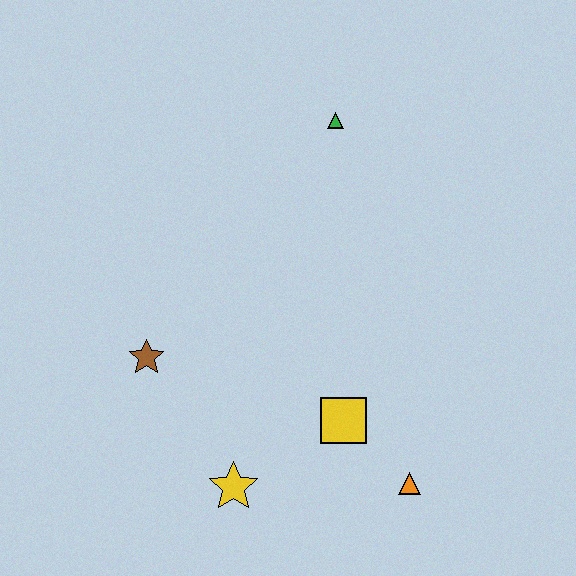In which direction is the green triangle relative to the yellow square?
The green triangle is above the yellow square.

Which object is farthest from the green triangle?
The yellow star is farthest from the green triangle.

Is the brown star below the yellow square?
No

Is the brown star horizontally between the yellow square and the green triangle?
No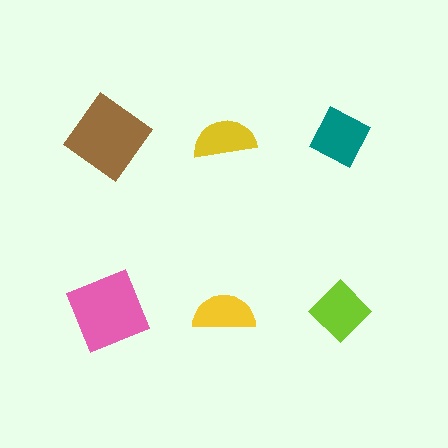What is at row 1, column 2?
A yellow semicircle.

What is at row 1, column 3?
A teal diamond.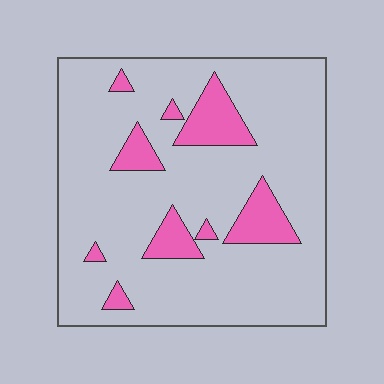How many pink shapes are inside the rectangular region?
9.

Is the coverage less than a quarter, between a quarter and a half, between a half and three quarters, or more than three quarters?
Less than a quarter.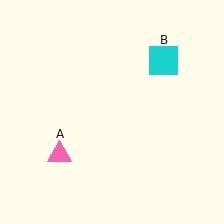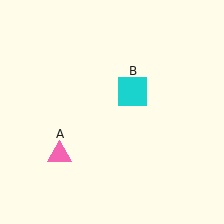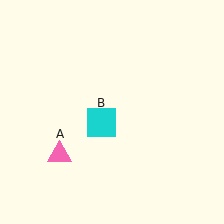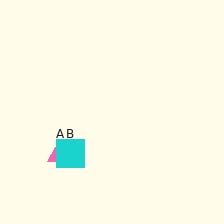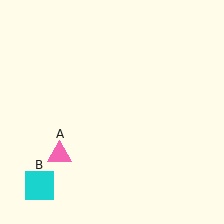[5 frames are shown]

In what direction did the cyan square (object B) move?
The cyan square (object B) moved down and to the left.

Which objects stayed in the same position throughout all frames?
Pink triangle (object A) remained stationary.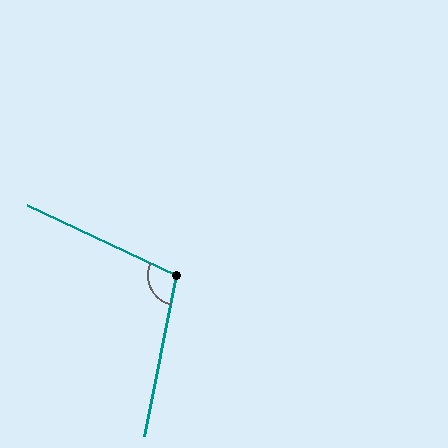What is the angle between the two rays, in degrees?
Approximately 104 degrees.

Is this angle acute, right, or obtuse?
It is obtuse.